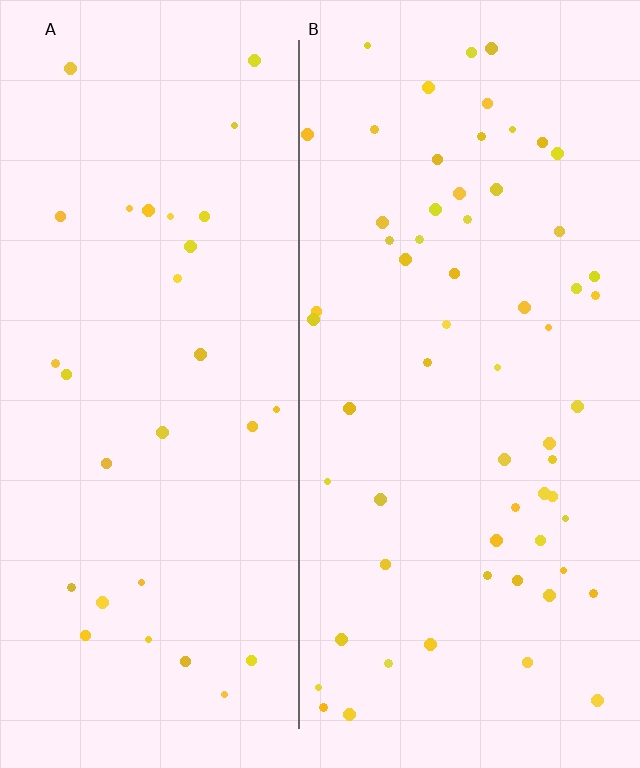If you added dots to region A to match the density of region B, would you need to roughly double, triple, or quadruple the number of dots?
Approximately double.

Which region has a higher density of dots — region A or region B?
B (the right).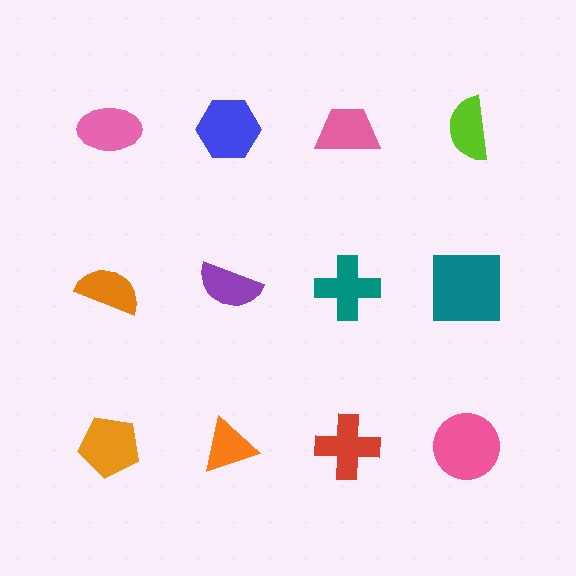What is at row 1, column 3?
A pink trapezoid.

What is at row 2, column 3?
A teal cross.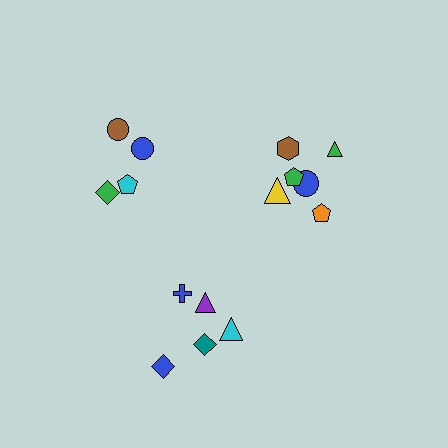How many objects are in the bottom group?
There are 5 objects.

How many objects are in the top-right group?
There are 6 objects.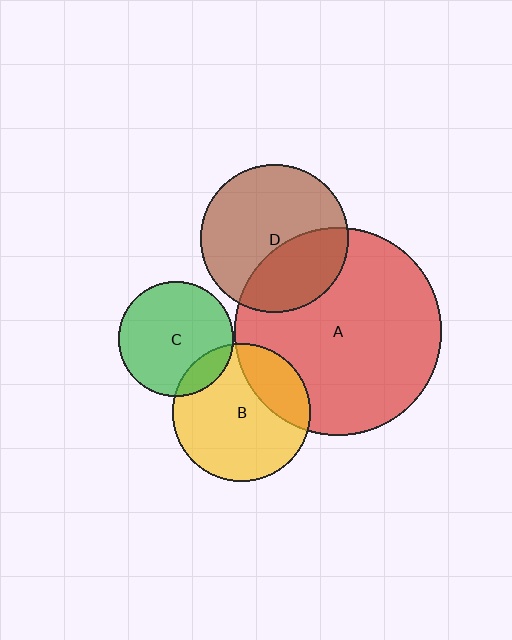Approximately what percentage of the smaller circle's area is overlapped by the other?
Approximately 15%.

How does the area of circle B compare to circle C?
Approximately 1.4 times.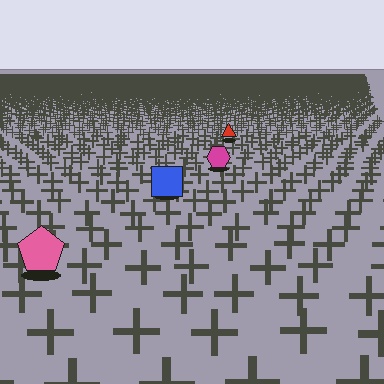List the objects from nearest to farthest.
From nearest to farthest: the pink pentagon, the blue square, the magenta hexagon, the red triangle.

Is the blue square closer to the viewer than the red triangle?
Yes. The blue square is closer — you can tell from the texture gradient: the ground texture is coarser near it.